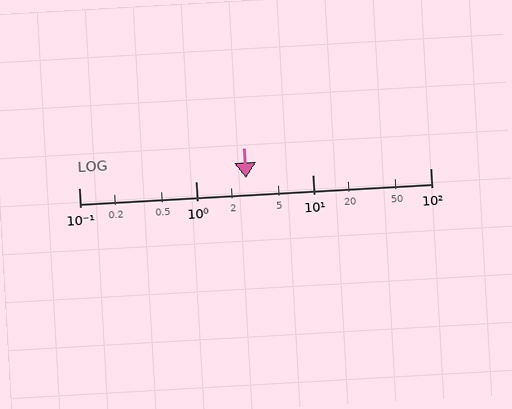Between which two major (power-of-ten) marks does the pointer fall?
The pointer is between 1 and 10.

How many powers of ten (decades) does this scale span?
The scale spans 3 decades, from 0.1 to 100.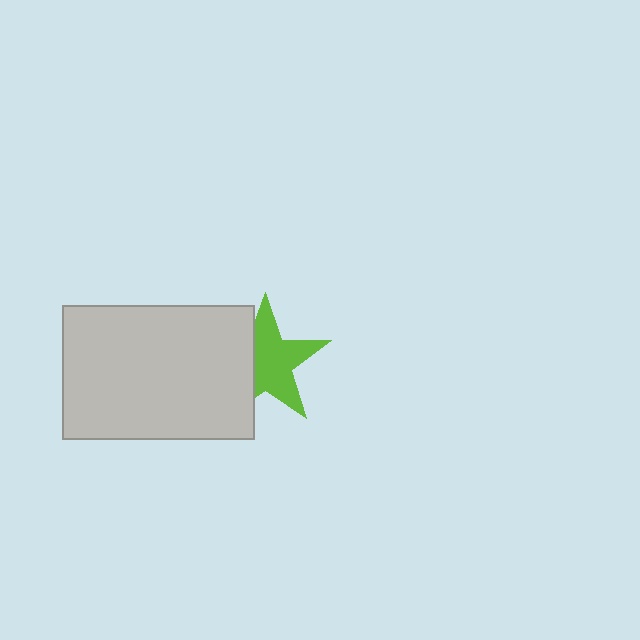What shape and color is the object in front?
The object in front is a light gray rectangle.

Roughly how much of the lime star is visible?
About half of it is visible (roughly 64%).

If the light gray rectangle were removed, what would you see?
You would see the complete lime star.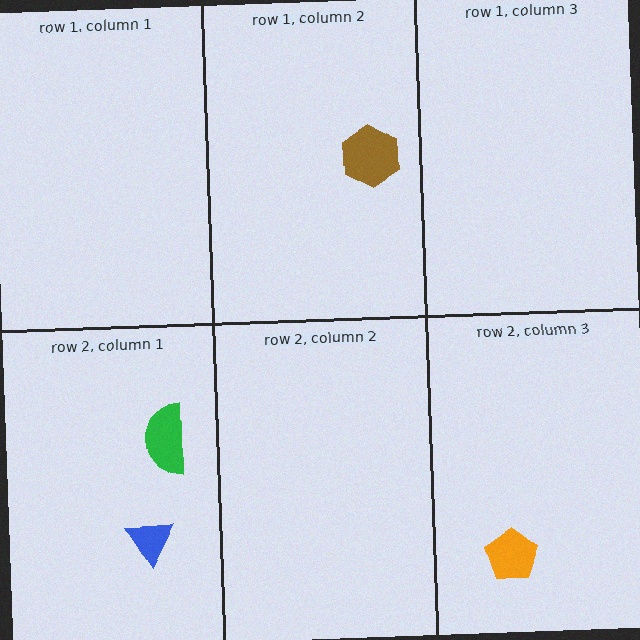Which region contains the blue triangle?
The row 2, column 1 region.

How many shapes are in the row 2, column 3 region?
1.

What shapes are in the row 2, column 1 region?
The green semicircle, the blue triangle.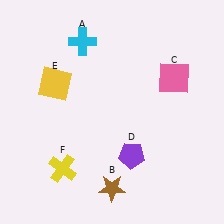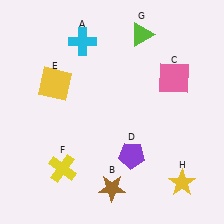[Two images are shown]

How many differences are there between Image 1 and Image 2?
There are 2 differences between the two images.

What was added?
A lime triangle (G), a yellow star (H) were added in Image 2.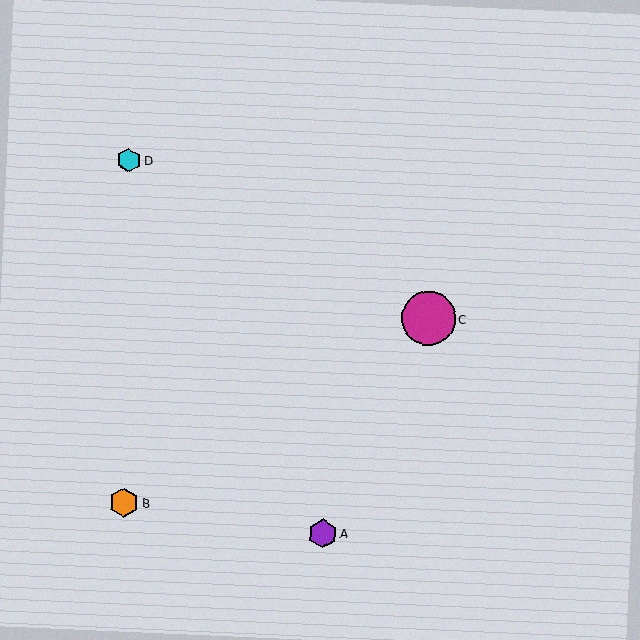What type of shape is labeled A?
Shape A is a purple hexagon.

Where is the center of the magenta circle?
The center of the magenta circle is at (429, 318).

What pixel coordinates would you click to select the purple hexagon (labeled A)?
Click at (323, 533) to select the purple hexagon A.